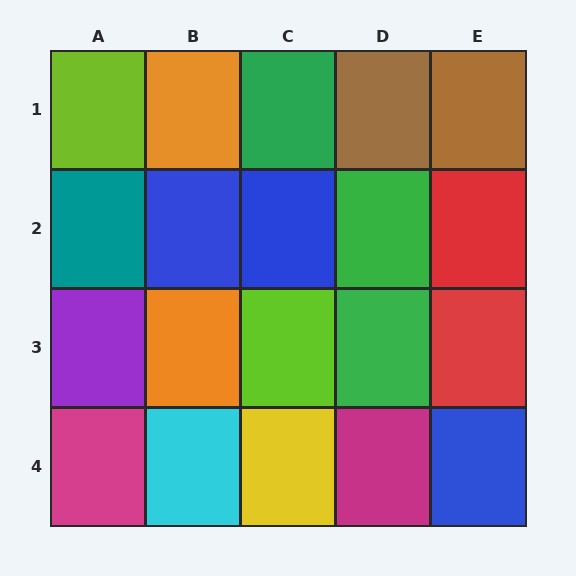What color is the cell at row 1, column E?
Brown.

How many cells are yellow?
1 cell is yellow.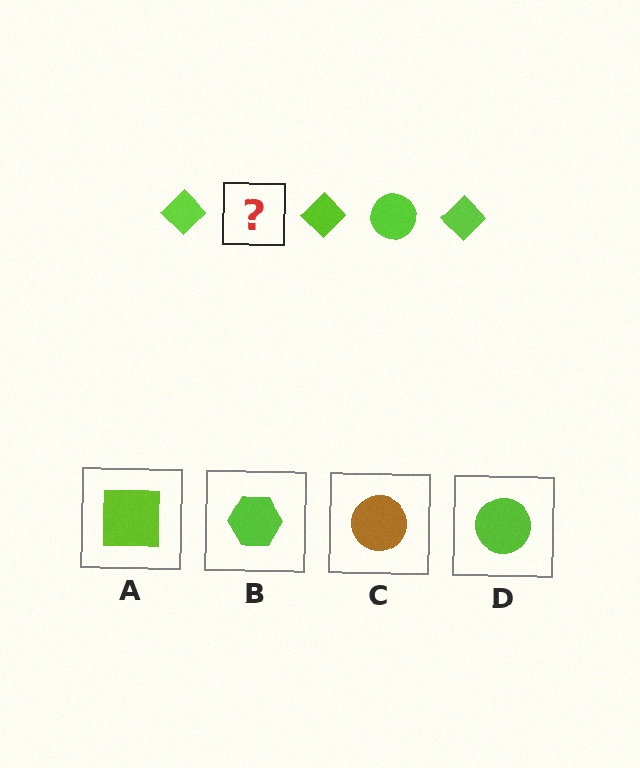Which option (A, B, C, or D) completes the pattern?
D.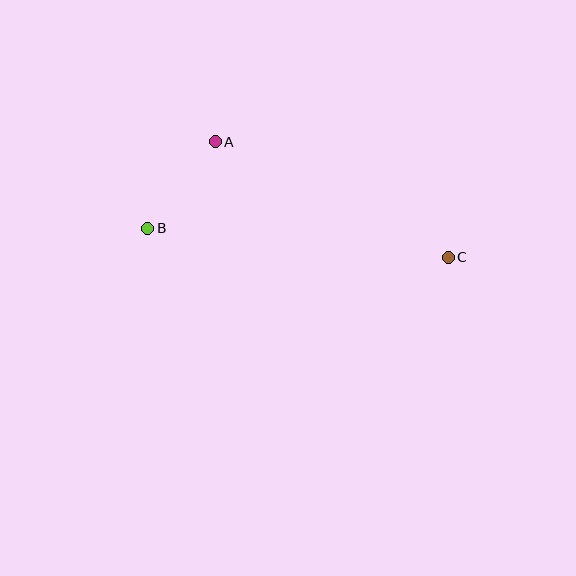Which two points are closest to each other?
Points A and B are closest to each other.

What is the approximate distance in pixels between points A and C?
The distance between A and C is approximately 260 pixels.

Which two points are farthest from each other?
Points B and C are farthest from each other.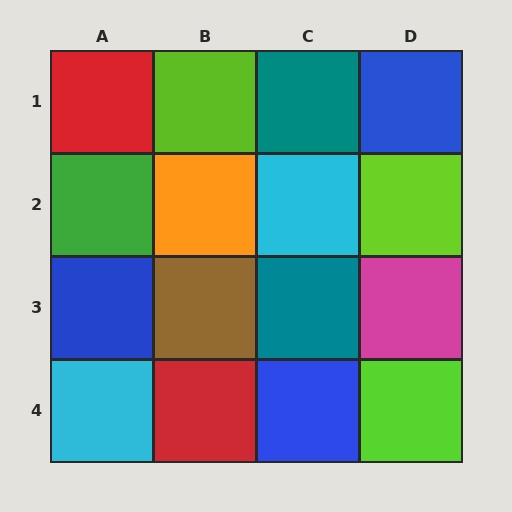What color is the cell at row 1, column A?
Red.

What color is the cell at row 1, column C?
Teal.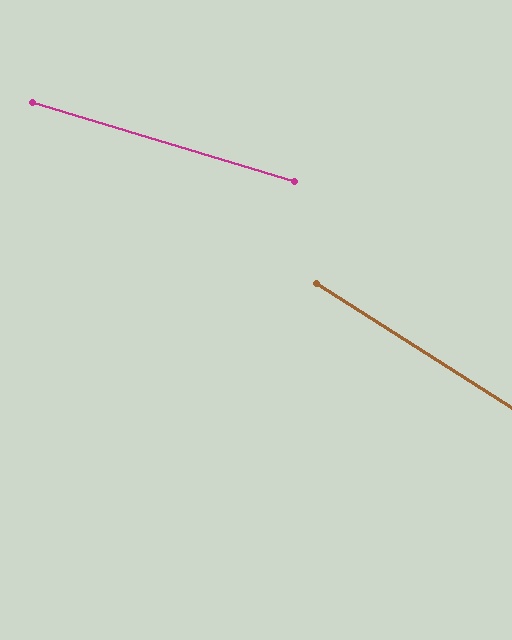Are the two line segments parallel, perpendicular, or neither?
Neither parallel nor perpendicular — they differ by about 15°.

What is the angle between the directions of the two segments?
Approximately 15 degrees.